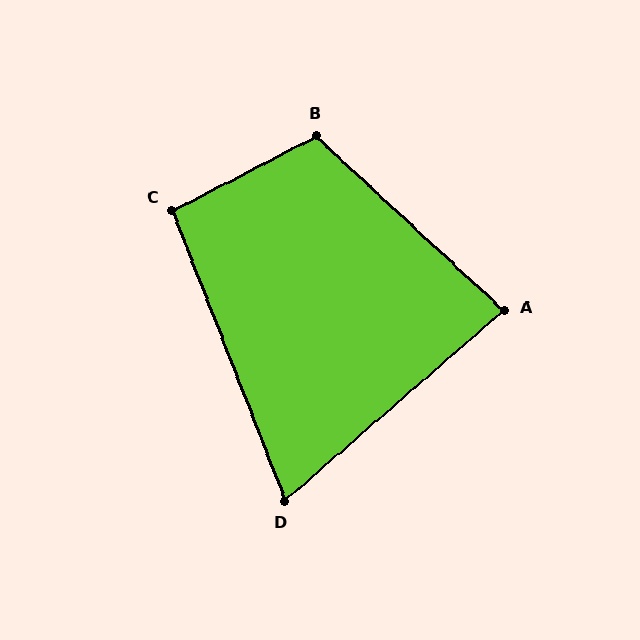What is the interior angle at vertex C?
Approximately 96 degrees (obtuse).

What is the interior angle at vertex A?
Approximately 84 degrees (acute).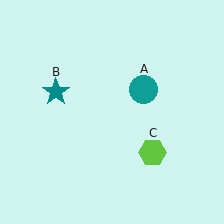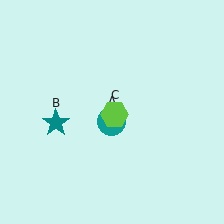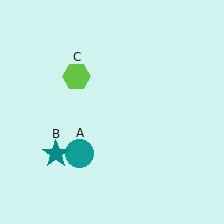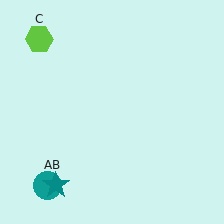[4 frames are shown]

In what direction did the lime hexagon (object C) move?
The lime hexagon (object C) moved up and to the left.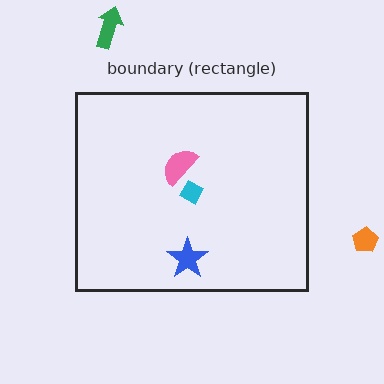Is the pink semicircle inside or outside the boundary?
Inside.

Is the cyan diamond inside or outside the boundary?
Inside.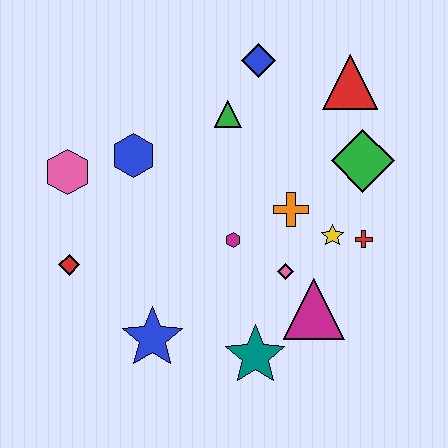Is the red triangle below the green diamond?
No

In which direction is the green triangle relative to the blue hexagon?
The green triangle is to the right of the blue hexagon.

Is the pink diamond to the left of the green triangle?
No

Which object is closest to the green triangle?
The blue diamond is closest to the green triangle.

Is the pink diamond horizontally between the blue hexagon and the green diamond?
Yes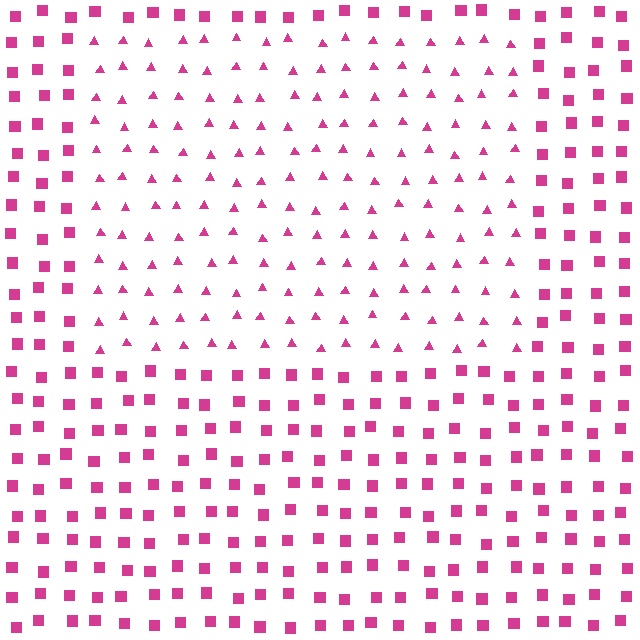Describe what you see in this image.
The image is filled with small magenta elements arranged in a uniform grid. A rectangle-shaped region contains triangles, while the surrounding area contains squares. The boundary is defined purely by the change in element shape.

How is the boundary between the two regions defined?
The boundary is defined by a change in element shape: triangles inside vs. squares outside. All elements share the same color and spacing.